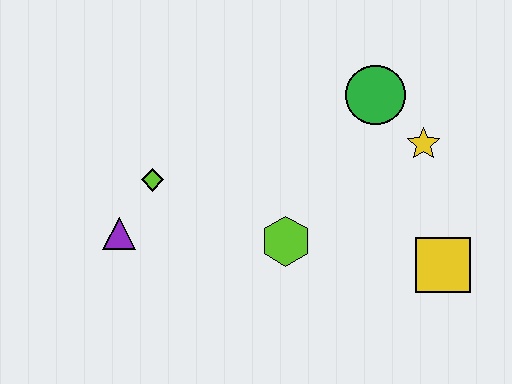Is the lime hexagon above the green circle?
No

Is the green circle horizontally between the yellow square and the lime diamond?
Yes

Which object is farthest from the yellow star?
The purple triangle is farthest from the yellow star.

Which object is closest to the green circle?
The yellow star is closest to the green circle.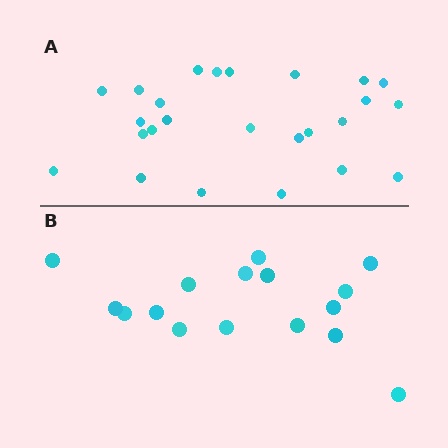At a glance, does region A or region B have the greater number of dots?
Region A (the top region) has more dots.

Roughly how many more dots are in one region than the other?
Region A has roughly 8 or so more dots than region B.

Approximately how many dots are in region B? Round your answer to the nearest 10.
About 20 dots. (The exact count is 16, which rounds to 20.)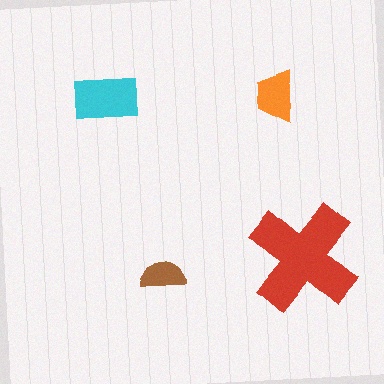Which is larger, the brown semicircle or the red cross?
The red cross.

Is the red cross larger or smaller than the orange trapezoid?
Larger.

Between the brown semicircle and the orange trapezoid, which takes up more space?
The orange trapezoid.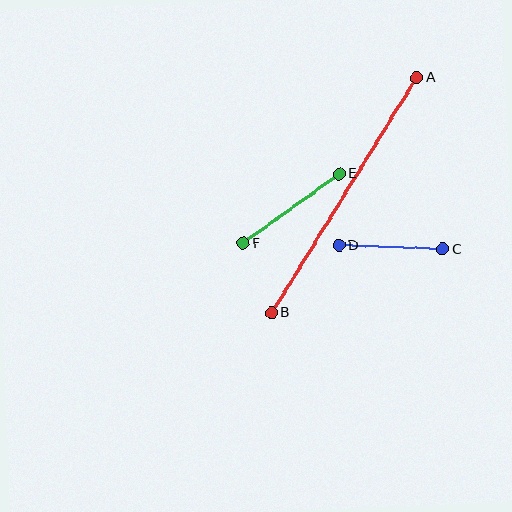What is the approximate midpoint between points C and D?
The midpoint is at approximately (391, 247) pixels.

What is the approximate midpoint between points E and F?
The midpoint is at approximately (291, 209) pixels.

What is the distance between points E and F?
The distance is approximately 118 pixels.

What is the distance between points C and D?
The distance is approximately 104 pixels.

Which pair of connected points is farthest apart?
Points A and B are farthest apart.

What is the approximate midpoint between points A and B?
The midpoint is at approximately (344, 195) pixels.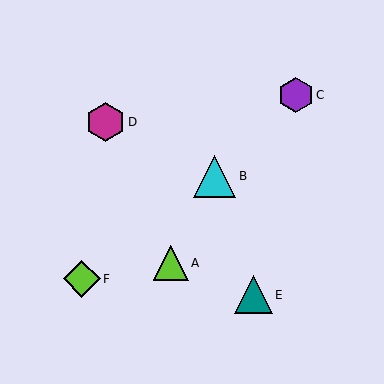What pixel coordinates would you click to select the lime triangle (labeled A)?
Click at (171, 263) to select the lime triangle A.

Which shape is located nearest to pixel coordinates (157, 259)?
The lime triangle (labeled A) at (171, 263) is nearest to that location.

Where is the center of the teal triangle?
The center of the teal triangle is at (254, 295).